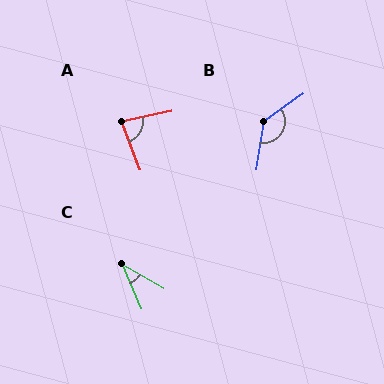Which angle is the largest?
B, at approximately 134 degrees.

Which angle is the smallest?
C, at approximately 36 degrees.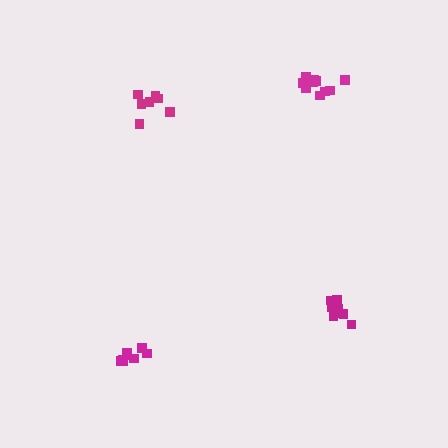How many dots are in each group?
Group 1: 8 dots, Group 2: 10 dots, Group 3: 11 dots, Group 4: 7 dots (36 total).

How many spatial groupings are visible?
There are 4 spatial groupings.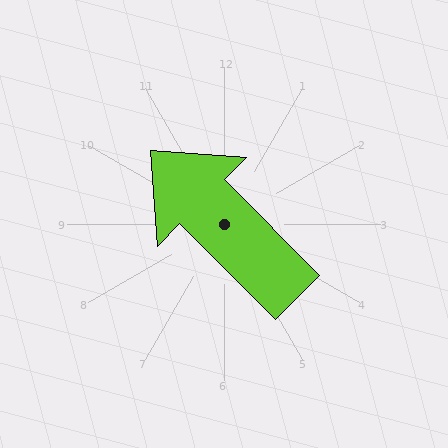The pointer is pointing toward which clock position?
Roughly 11 o'clock.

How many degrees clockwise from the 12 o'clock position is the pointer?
Approximately 315 degrees.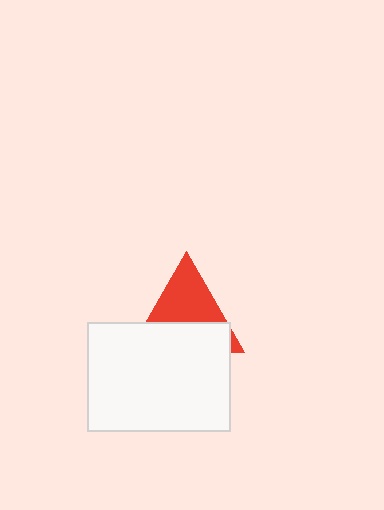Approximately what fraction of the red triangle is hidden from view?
Roughly 50% of the red triangle is hidden behind the white rectangle.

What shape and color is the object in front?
The object in front is a white rectangle.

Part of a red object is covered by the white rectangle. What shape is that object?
It is a triangle.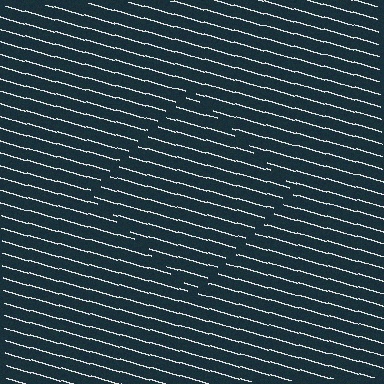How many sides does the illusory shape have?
4 sides — the line-ends trace a square.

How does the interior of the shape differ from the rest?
The interior of the shape contains the same grating, shifted by half a period — the contour is defined by the phase discontinuity where line-ends from the inner and outer gratings abut.